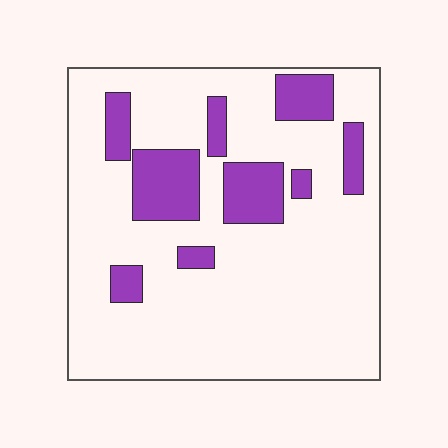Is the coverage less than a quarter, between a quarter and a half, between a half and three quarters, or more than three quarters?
Less than a quarter.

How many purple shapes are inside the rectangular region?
9.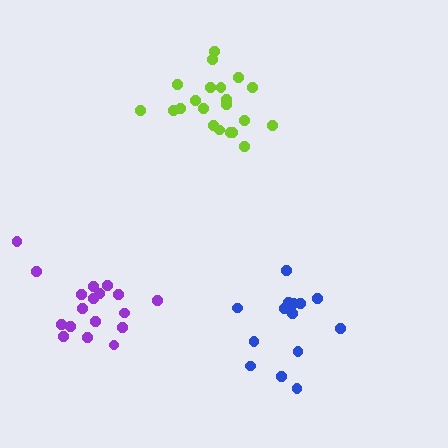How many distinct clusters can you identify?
There are 3 distinct clusters.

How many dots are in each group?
Group 1: 15 dots, Group 2: 18 dots, Group 3: 21 dots (54 total).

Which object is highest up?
The lime cluster is topmost.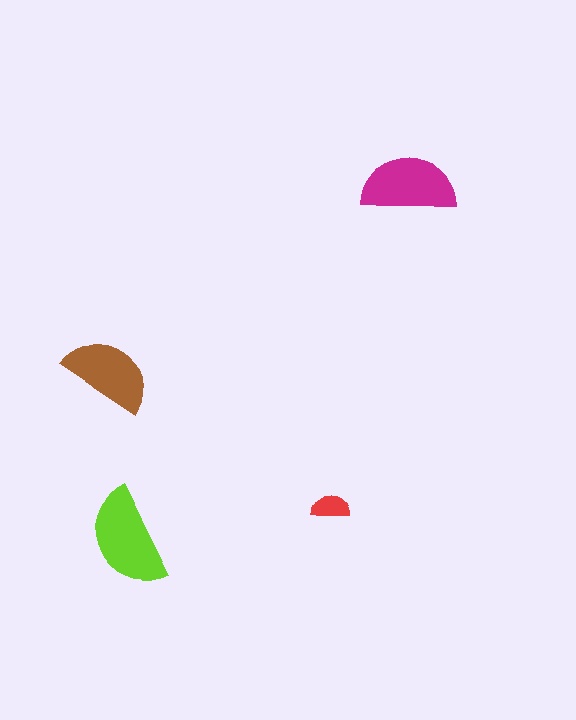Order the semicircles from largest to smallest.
the lime one, the magenta one, the brown one, the red one.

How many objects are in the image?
There are 4 objects in the image.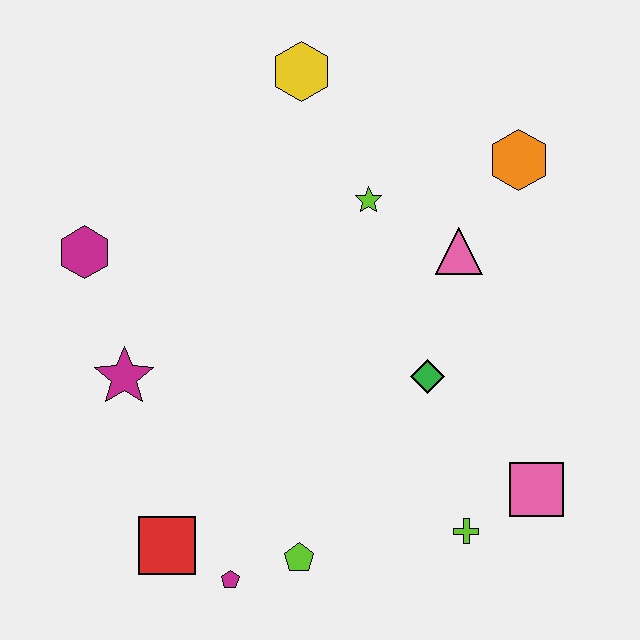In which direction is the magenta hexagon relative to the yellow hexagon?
The magenta hexagon is to the left of the yellow hexagon.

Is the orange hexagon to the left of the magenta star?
No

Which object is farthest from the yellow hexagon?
The magenta pentagon is farthest from the yellow hexagon.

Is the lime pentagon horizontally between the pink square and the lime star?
No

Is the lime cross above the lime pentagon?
Yes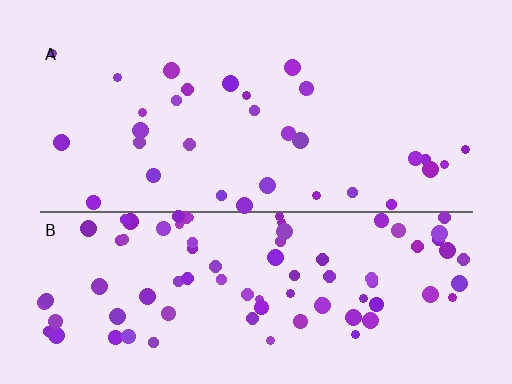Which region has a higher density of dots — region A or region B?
B (the bottom).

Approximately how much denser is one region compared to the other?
Approximately 2.7× — region B over region A.